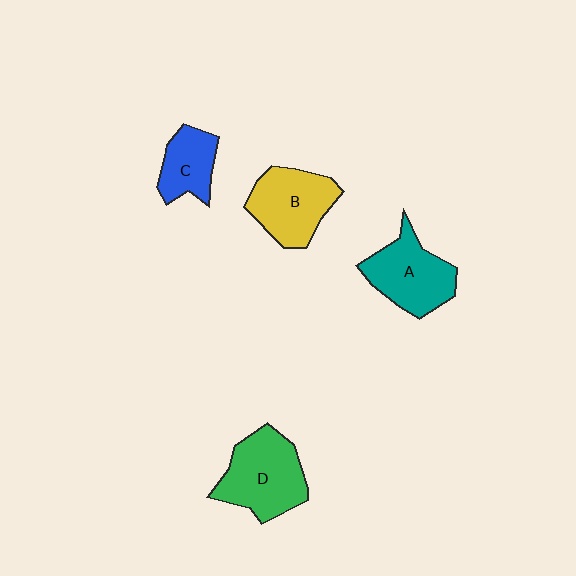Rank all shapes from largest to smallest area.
From largest to smallest: D (green), B (yellow), A (teal), C (blue).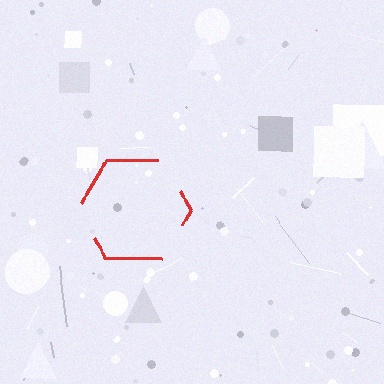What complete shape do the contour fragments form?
The contour fragments form a hexagon.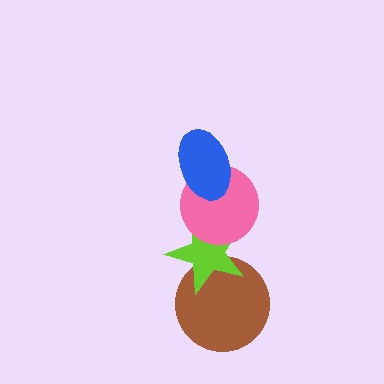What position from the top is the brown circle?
The brown circle is 4th from the top.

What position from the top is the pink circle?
The pink circle is 2nd from the top.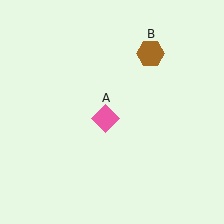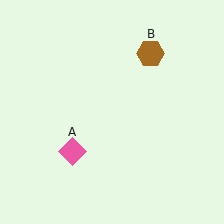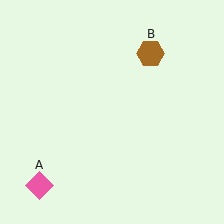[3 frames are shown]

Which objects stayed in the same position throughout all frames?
Brown hexagon (object B) remained stationary.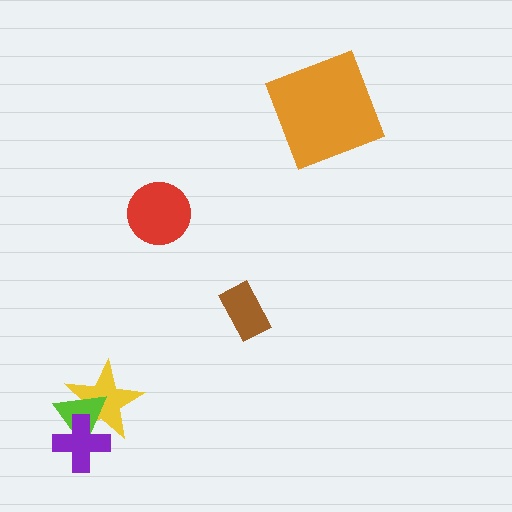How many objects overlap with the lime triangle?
2 objects overlap with the lime triangle.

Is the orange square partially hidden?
No, no other shape covers it.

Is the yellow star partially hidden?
Yes, it is partially covered by another shape.